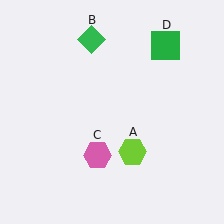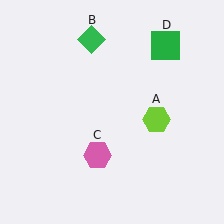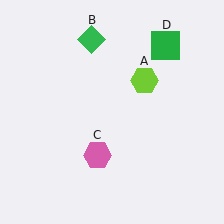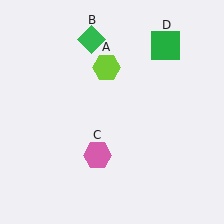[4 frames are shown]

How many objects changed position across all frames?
1 object changed position: lime hexagon (object A).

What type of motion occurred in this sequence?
The lime hexagon (object A) rotated counterclockwise around the center of the scene.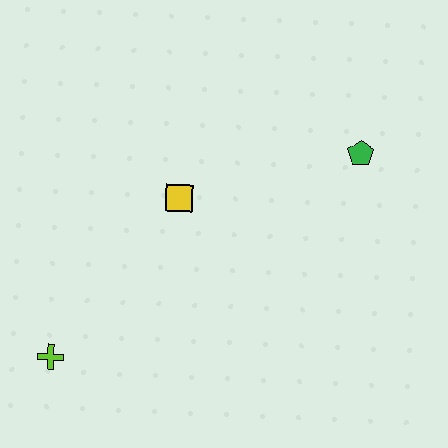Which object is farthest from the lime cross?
The green pentagon is farthest from the lime cross.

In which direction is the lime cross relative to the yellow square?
The lime cross is below the yellow square.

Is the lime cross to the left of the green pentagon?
Yes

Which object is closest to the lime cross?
The yellow square is closest to the lime cross.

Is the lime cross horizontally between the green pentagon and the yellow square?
No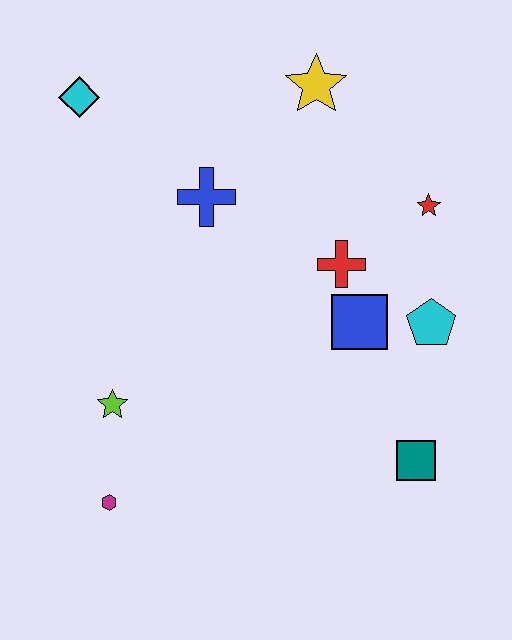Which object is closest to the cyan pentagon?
The blue square is closest to the cyan pentagon.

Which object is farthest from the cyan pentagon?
The cyan diamond is farthest from the cyan pentagon.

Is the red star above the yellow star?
No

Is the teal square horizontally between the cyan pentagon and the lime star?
Yes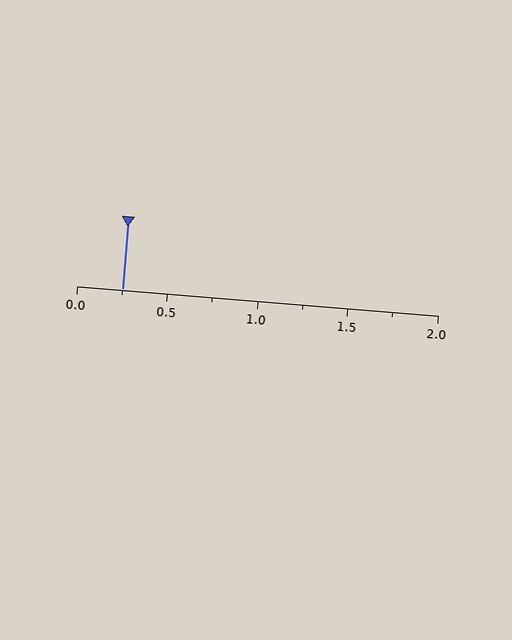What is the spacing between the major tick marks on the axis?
The major ticks are spaced 0.5 apart.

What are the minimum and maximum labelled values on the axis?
The axis runs from 0.0 to 2.0.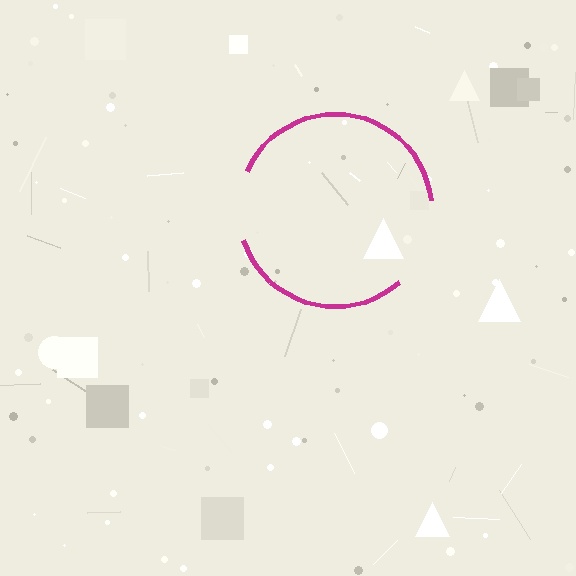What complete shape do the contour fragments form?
The contour fragments form a circle.